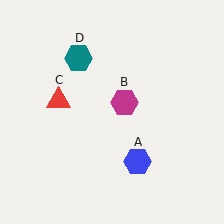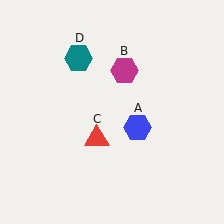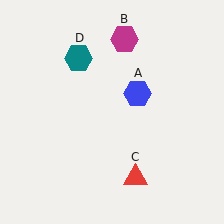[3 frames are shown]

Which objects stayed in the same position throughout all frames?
Teal hexagon (object D) remained stationary.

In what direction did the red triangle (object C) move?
The red triangle (object C) moved down and to the right.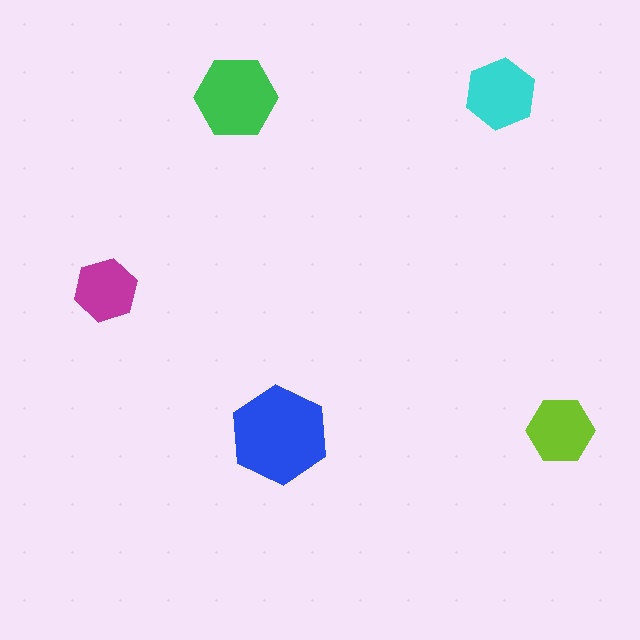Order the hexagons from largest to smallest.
the blue one, the green one, the cyan one, the lime one, the magenta one.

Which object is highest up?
The cyan hexagon is topmost.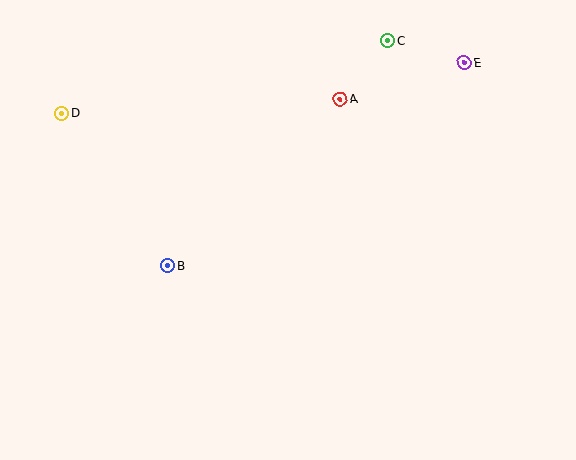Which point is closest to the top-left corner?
Point D is closest to the top-left corner.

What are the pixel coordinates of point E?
Point E is at (464, 63).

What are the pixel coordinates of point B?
Point B is at (168, 266).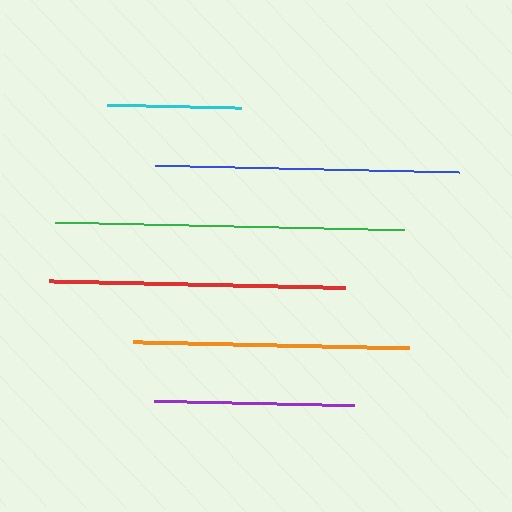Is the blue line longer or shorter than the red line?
The blue line is longer than the red line.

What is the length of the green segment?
The green segment is approximately 348 pixels long.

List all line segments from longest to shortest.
From longest to shortest: green, blue, red, orange, purple, cyan.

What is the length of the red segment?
The red segment is approximately 296 pixels long.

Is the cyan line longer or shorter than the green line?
The green line is longer than the cyan line.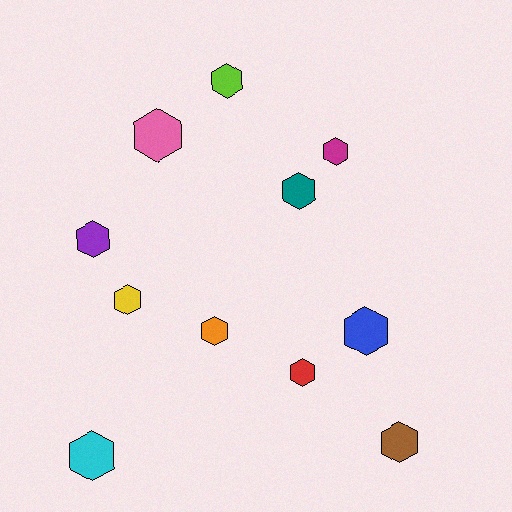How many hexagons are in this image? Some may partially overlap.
There are 11 hexagons.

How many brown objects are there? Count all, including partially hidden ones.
There is 1 brown object.